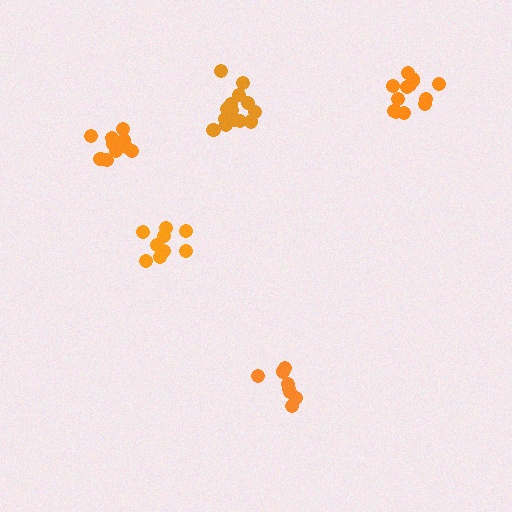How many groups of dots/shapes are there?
There are 5 groups.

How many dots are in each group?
Group 1: 14 dots, Group 2: 8 dots, Group 3: 13 dots, Group 4: 9 dots, Group 5: 10 dots (54 total).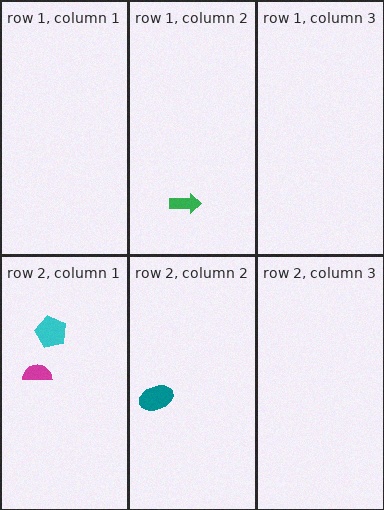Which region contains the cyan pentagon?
The row 2, column 1 region.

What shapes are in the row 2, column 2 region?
The teal ellipse.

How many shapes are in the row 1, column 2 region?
1.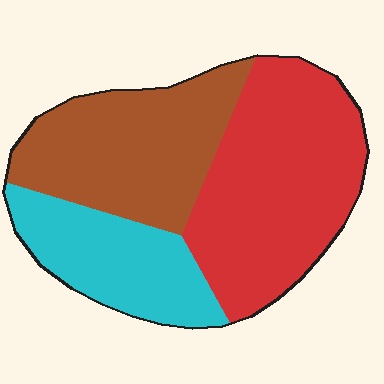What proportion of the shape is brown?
Brown covers around 35% of the shape.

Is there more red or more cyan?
Red.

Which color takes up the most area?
Red, at roughly 45%.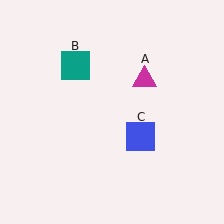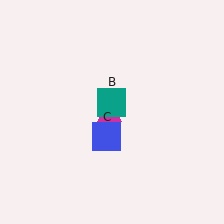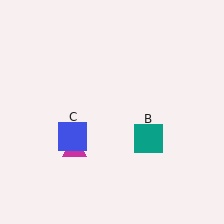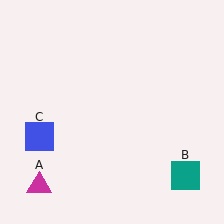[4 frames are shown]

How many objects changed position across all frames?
3 objects changed position: magenta triangle (object A), teal square (object B), blue square (object C).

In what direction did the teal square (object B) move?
The teal square (object B) moved down and to the right.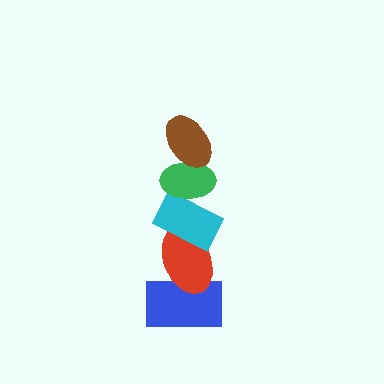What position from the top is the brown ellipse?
The brown ellipse is 1st from the top.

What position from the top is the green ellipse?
The green ellipse is 2nd from the top.